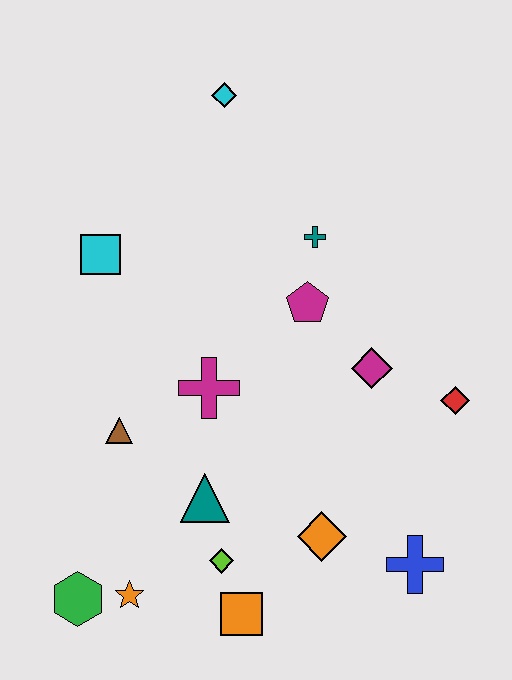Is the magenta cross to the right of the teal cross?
No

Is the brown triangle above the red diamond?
No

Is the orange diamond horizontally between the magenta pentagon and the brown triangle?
No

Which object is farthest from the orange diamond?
The cyan diamond is farthest from the orange diamond.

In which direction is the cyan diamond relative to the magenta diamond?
The cyan diamond is above the magenta diamond.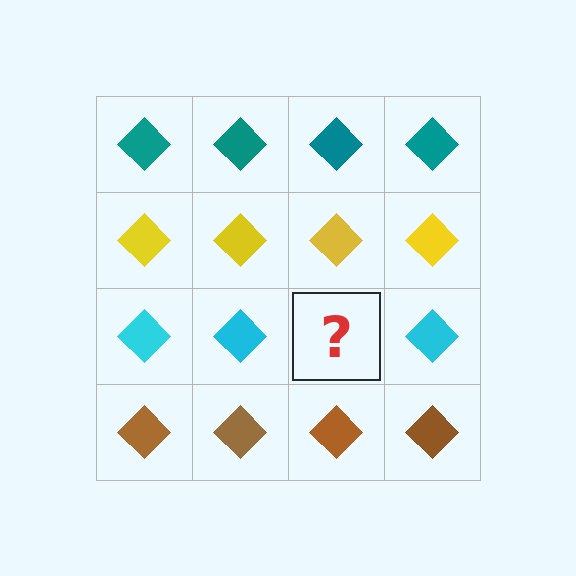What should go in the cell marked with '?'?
The missing cell should contain a cyan diamond.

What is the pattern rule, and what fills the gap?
The rule is that each row has a consistent color. The gap should be filled with a cyan diamond.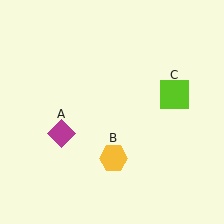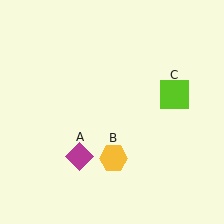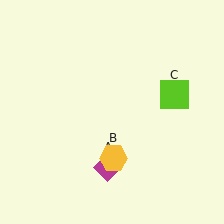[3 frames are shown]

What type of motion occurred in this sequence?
The magenta diamond (object A) rotated counterclockwise around the center of the scene.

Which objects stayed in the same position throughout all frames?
Yellow hexagon (object B) and lime square (object C) remained stationary.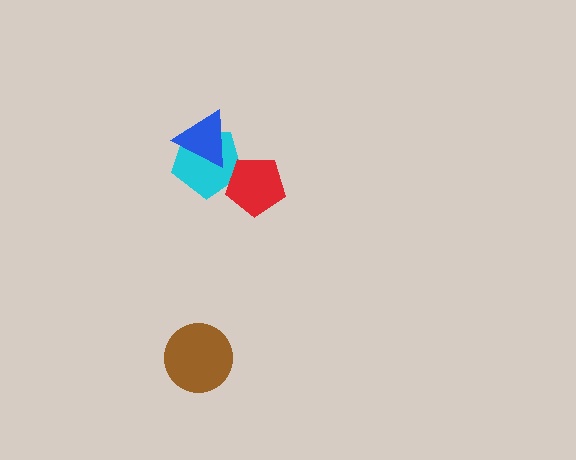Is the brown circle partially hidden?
No, no other shape covers it.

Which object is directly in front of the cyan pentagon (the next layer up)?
The red pentagon is directly in front of the cyan pentagon.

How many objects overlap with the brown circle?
0 objects overlap with the brown circle.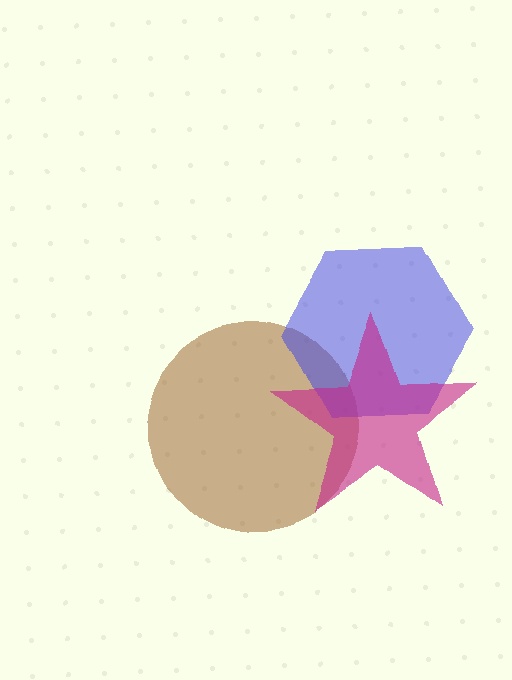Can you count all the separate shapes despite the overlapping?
Yes, there are 3 separate shapes.